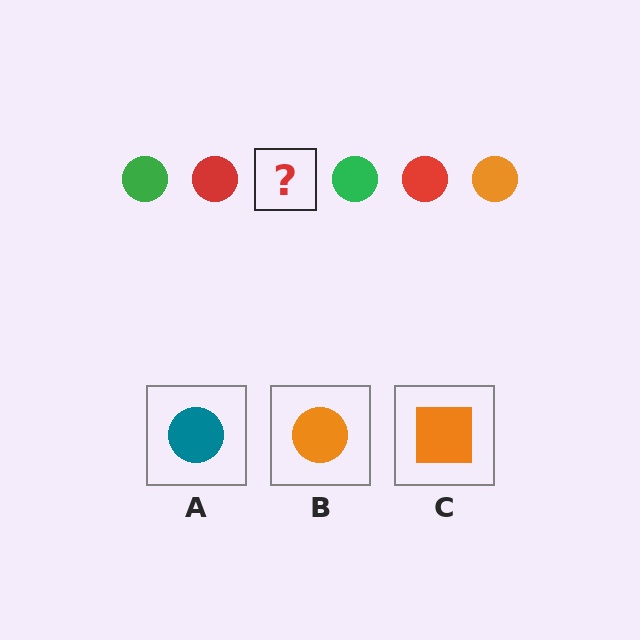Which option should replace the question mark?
Option B.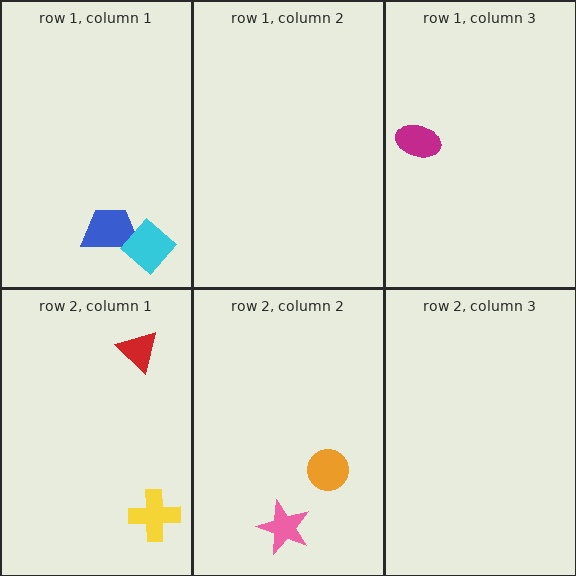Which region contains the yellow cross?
The row 2, column 1 region.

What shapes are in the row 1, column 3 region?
The magenta ellipse.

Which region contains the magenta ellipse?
The row 1, column 3 region.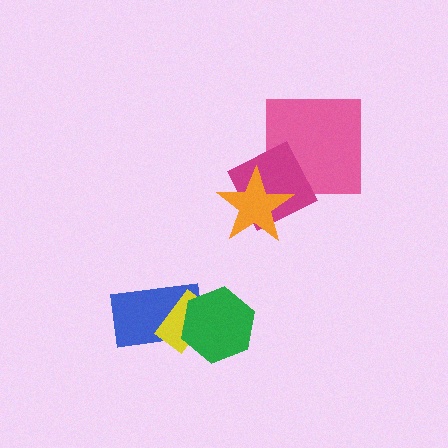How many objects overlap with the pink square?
1 object overlaps with the pink square.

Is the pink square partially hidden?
Yes, it is partially covered by another shape.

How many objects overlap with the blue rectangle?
2 objects overlap with the blue rectangle.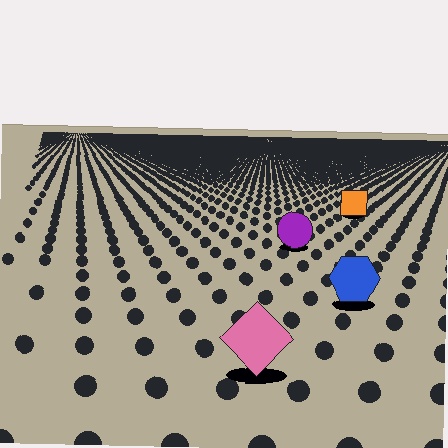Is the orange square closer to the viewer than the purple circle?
No. The purple circle is closer — you can tell from the texture gradient: the ground texture is coarser near it.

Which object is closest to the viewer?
The pink diamond is closest. The texture marks near it are larger and more spread out.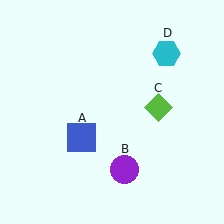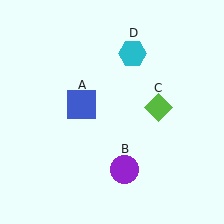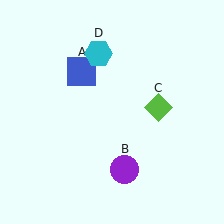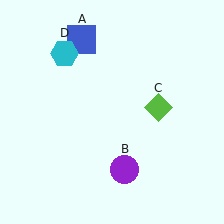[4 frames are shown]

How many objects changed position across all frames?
2 objects changed position: blue square (object A), cyan hexagon (object D).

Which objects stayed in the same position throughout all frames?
Purple circle (object B) and lime diamond (object C) remained stationary.